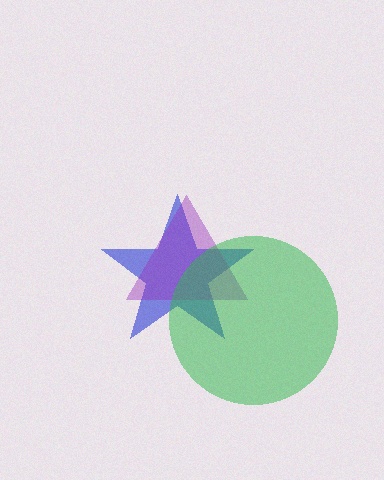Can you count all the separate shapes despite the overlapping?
Yes, there are 3 separate shapes.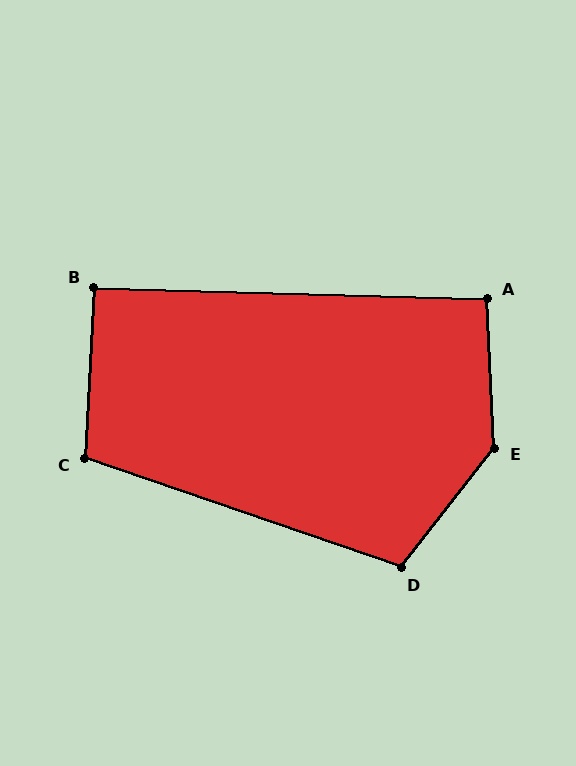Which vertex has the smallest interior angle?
B, at approximately 91 degrees.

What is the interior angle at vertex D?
Approximately 109 degrees (obtuse).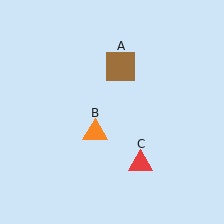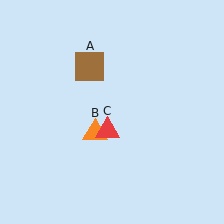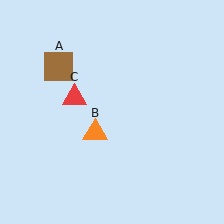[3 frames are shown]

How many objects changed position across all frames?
2 objects changed position: brown square (object A), red triangle (object C).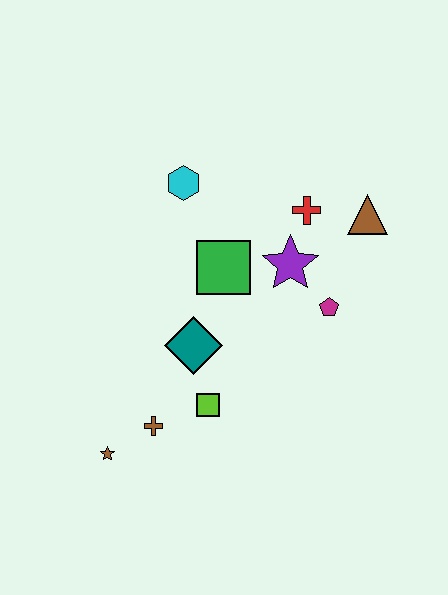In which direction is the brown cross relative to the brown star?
The brown cross is to the right of the brown star.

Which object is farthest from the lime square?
The brown triangle is farthest from the lime square.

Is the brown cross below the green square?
Yes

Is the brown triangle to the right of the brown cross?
Yes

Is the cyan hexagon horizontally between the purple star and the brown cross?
Yes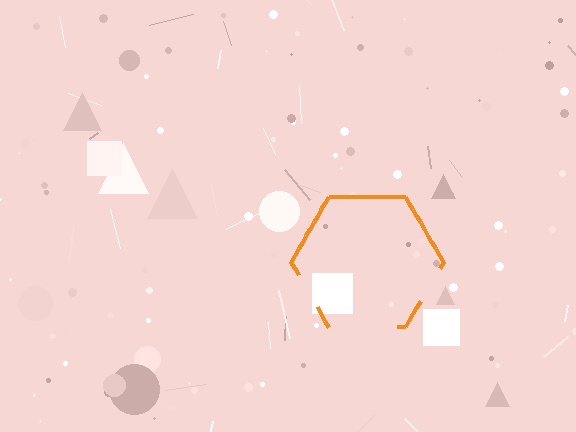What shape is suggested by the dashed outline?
The dashed outline suggests a hexagon.